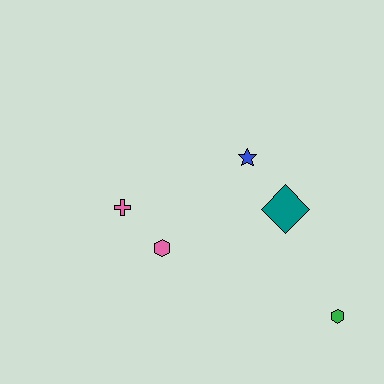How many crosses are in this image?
There is 1 cross.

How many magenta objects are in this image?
There are no magenta objects.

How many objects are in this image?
There are 5 objects.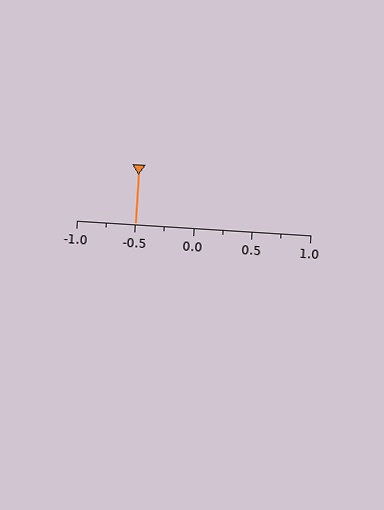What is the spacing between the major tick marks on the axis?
The major ticks are spaced 0.5 apart.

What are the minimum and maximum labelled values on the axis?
The axis runs from -1.0 to 1.0.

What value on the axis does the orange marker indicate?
The marker indicates approximately -0.5.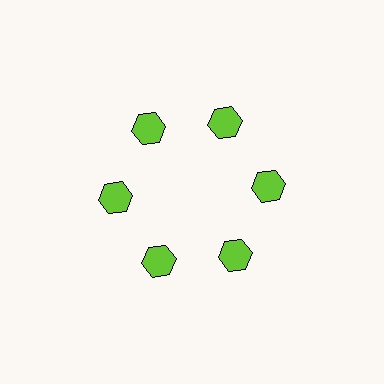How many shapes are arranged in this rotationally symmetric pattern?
There are 6 shapes, arranged in 6 groups of 1.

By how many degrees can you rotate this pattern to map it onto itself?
The pattern maps onto itself every 60 degrees of rotation.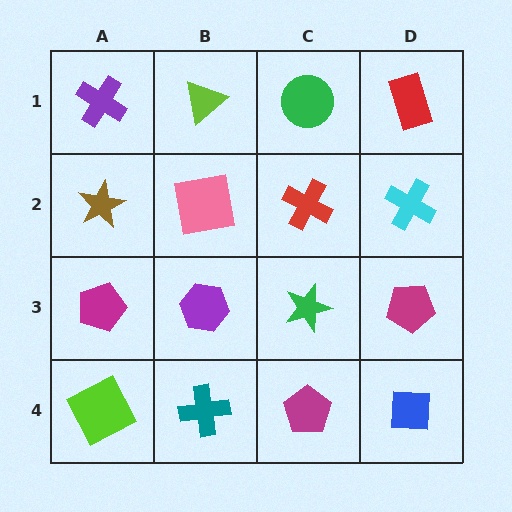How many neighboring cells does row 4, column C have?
3.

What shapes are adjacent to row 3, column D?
A cyan cross (row 2, column D), a blue square (row 4, column D), a green star (row 3, column C).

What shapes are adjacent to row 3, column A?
A brown star (row 2, column A), a lime square (row 4, column A), a purple hexagon (row 3, column B).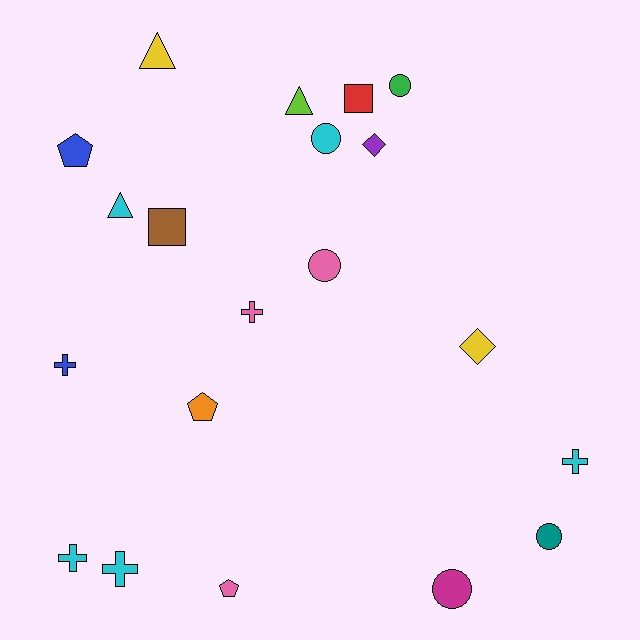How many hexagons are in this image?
There are no hexagons.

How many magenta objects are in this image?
There is 1 magenta object.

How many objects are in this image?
There are 20 objects.